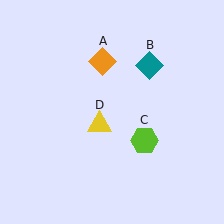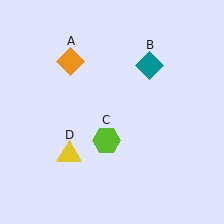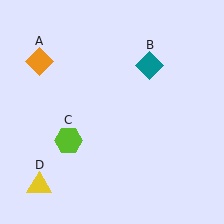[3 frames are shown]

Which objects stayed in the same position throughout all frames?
Teal diamond (object B) remained stationary.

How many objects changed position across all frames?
3 objects changed position: orange diamond (object A), lime hexagon (object C), yellow triangle (object D).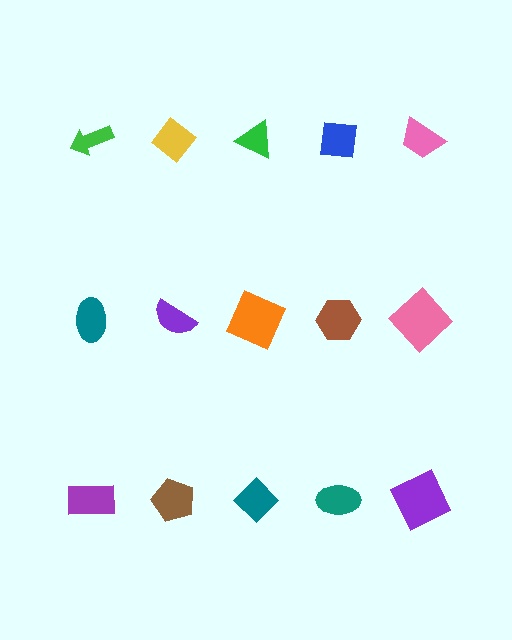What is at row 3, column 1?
A purple rectangle.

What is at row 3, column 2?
A brown pentagon.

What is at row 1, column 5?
A pink trapezoid.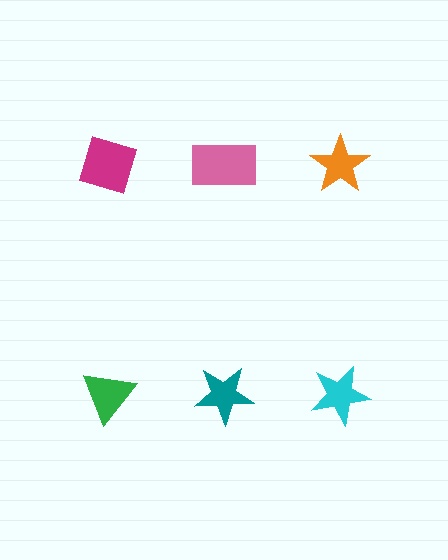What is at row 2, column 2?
A teal star.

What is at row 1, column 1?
A magenta diamond.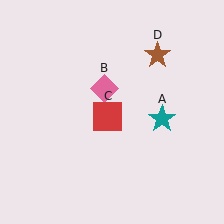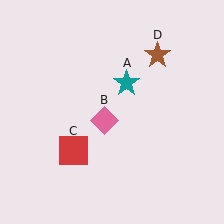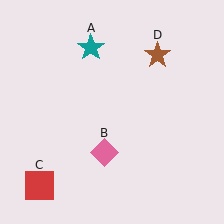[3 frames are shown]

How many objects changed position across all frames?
3 objects changed position: teal star (object A), pink diamond (object B), red square (object C).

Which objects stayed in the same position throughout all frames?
Brown star (object D) remained stationary.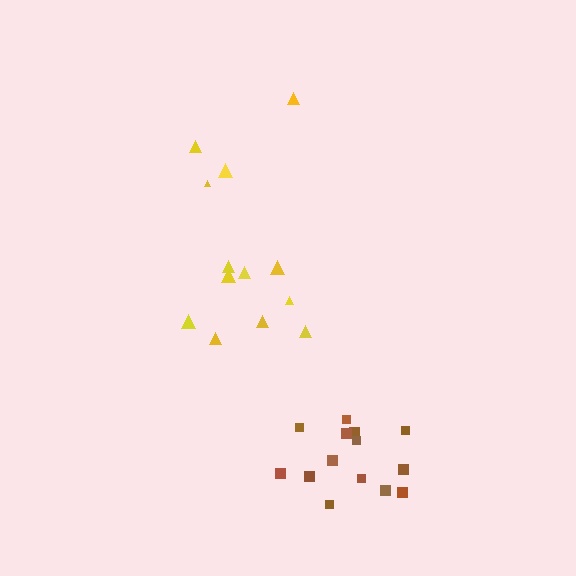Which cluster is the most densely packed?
Brown.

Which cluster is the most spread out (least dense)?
Yellow.